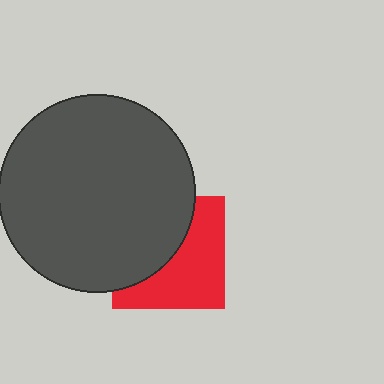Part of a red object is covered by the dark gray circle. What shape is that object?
It is a square.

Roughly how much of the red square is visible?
About half of it is visible (roughly 53%).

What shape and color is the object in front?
The object in front is a dark gray circle.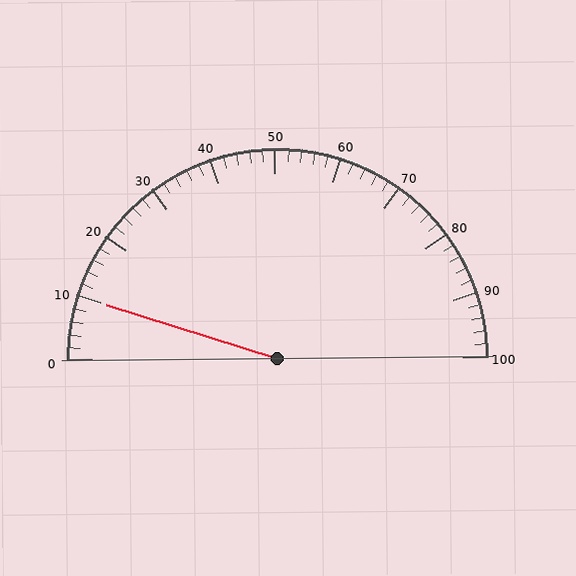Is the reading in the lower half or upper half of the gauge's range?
The reading is in the lower half of the range (0 to 100).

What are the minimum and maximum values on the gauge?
The gauge ranges from 0 to 100.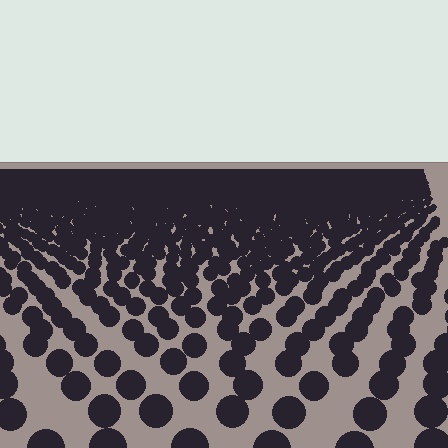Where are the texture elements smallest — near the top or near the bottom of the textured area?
Near the top.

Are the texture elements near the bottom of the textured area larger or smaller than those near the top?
Larger. Near the bottom, elements are closer to the viewer and appear at a bigger on-screen size.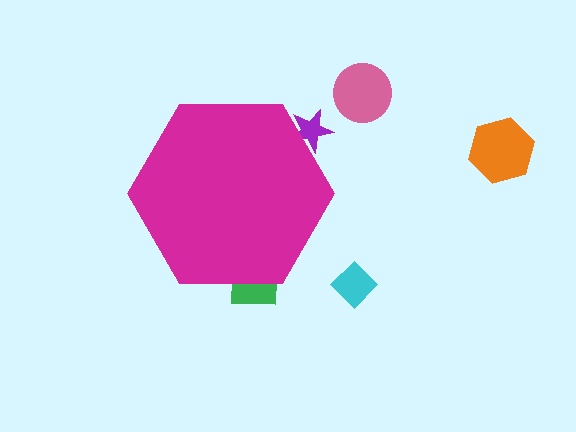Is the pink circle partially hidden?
No, the pink circle is fully visible.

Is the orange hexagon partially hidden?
No, the orange hexagon is fully visible.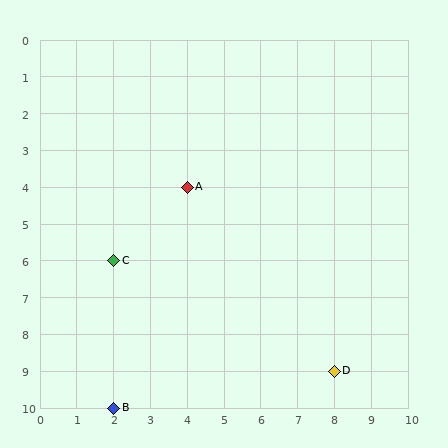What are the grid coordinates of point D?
Point D is at grid coordinates (8, 9).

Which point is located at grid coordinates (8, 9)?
Point D is at (8, 9).